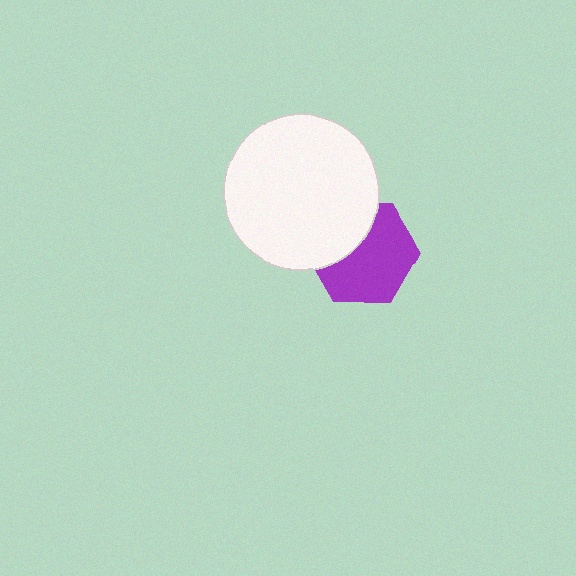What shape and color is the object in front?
The object in front is a white circle.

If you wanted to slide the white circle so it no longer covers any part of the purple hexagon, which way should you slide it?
Slide it toward the upper-left — that is the most direct way to separate the two shapes.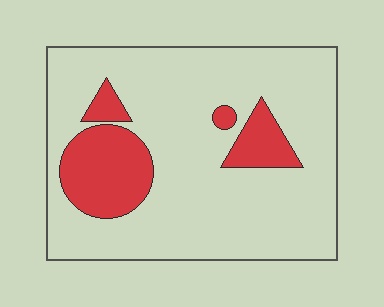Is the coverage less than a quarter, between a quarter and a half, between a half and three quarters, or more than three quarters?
Less than a quarter.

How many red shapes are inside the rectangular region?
4.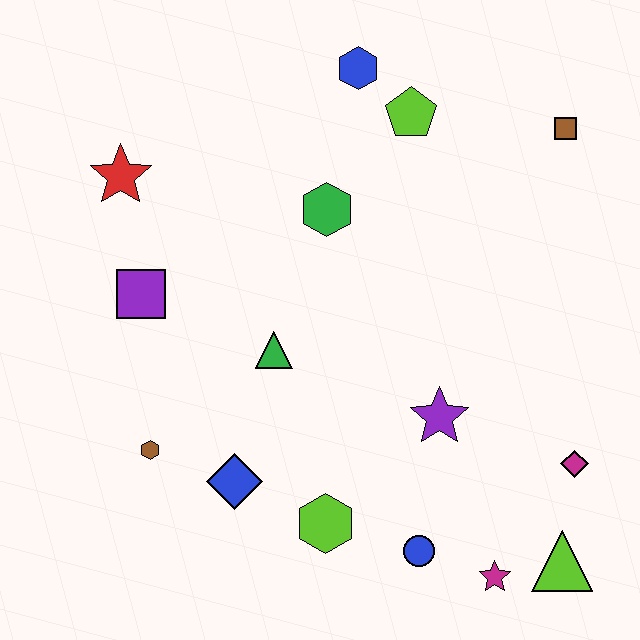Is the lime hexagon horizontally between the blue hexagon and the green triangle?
Yes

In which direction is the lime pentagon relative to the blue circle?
The lime pentagon is above the blue circle.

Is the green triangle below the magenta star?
No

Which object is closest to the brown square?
The lime pentagon is closest to the brown square.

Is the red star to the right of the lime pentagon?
No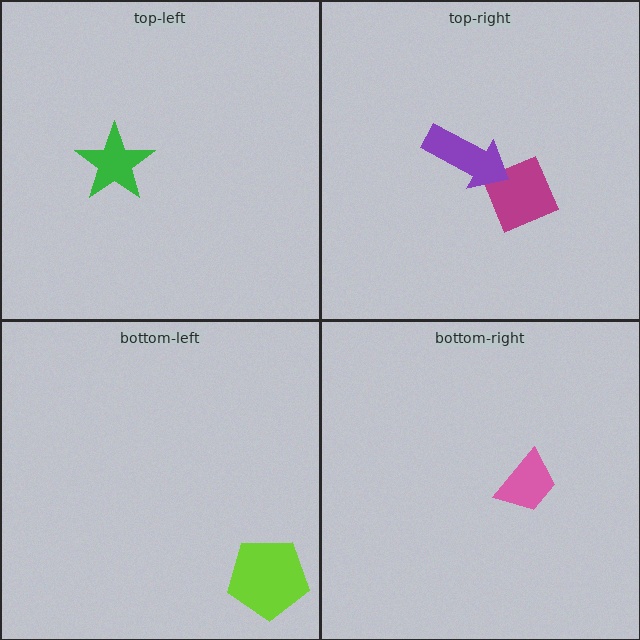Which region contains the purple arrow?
The top-right region.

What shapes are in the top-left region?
The green star.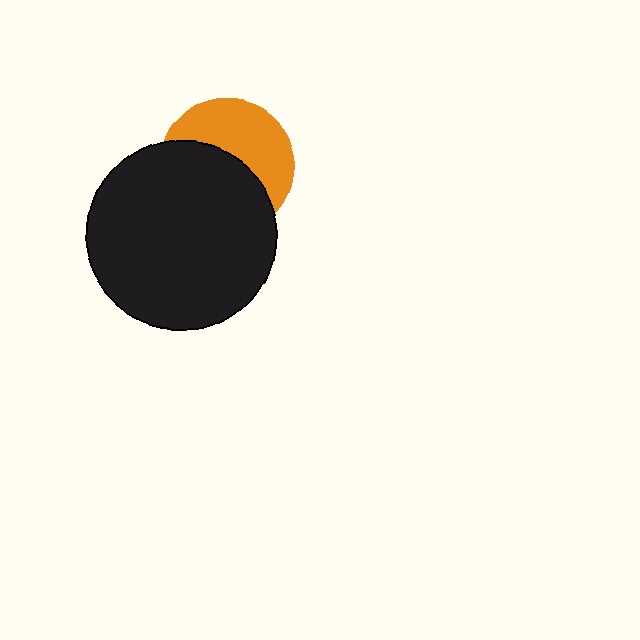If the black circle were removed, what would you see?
You would see the complete orange circle.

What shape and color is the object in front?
The object in front is a black circle.